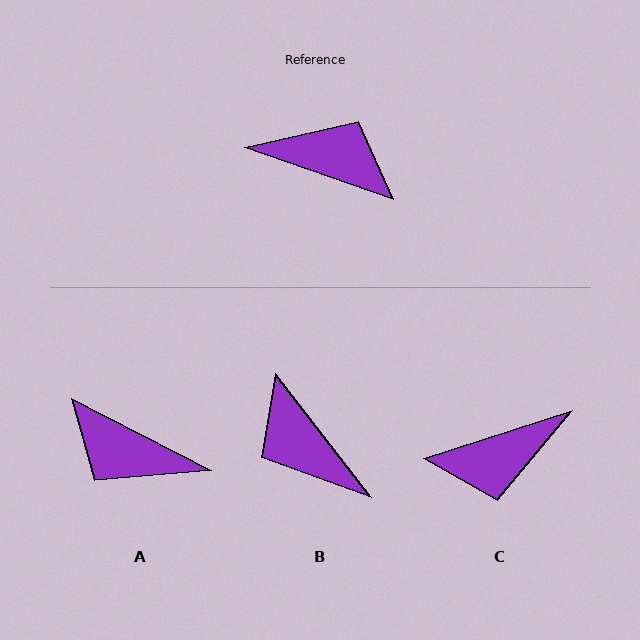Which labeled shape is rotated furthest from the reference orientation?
A, about 172 degrees away.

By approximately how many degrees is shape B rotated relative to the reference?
Approximately 147 degrees counter-clockwise.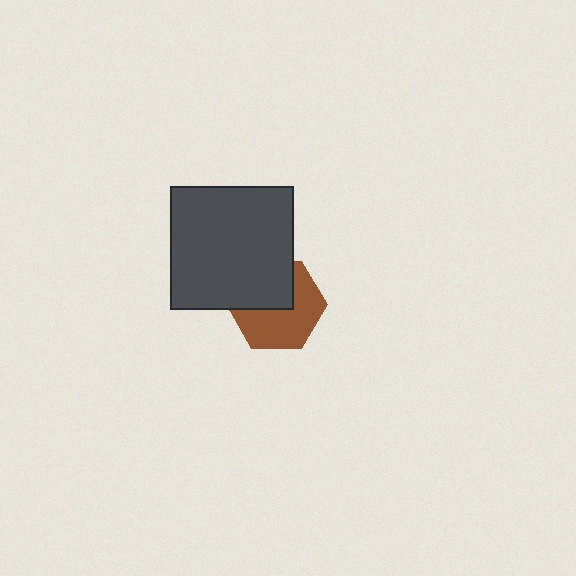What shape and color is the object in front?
The object in front is a dark gray square.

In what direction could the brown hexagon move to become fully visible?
The brown hexagon could move down. That would shift it out from behind the dark gray square entirely.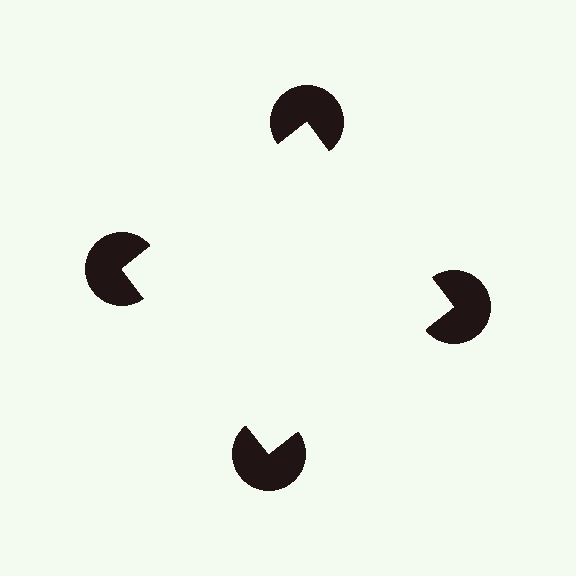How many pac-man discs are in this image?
There are 4 — one at each vertex of the illusory square.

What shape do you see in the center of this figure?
An illusory square — its edges are inferred from the aligned wedge cuts in the pac-man discs, not physically drawn.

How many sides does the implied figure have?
4 sides.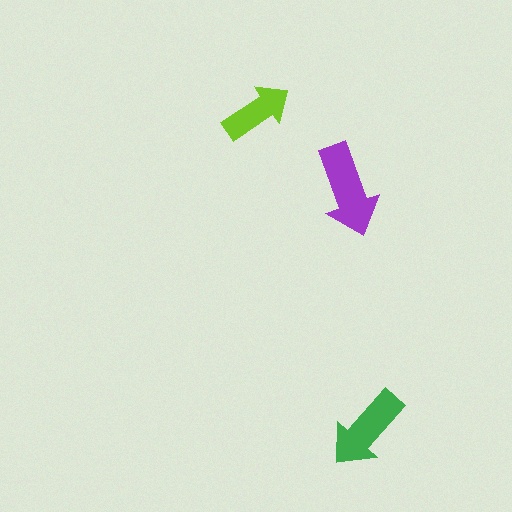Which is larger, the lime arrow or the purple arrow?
The purple one.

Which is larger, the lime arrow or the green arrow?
The green one.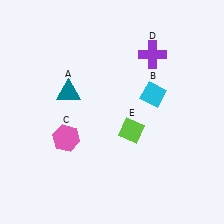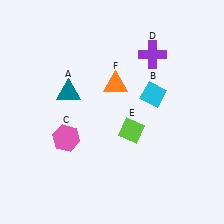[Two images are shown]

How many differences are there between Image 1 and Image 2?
There is 1 difference between the two images.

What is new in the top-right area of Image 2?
An orange triangle (F) was added in the top-right area of Image 2.